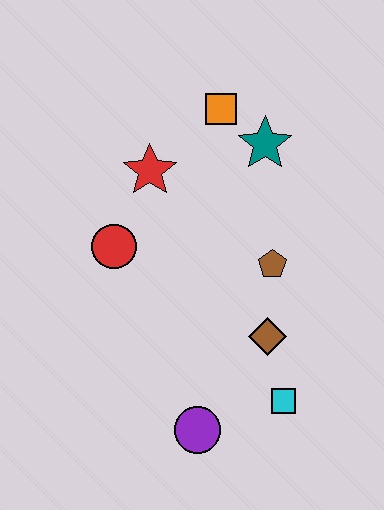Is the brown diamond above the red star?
No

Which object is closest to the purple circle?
The cyan square is closest to the purple circle.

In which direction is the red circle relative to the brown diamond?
The red circle is to the left of the brown diamond.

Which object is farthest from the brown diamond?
The orange square is farthest from the brown diamond.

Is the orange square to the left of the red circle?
No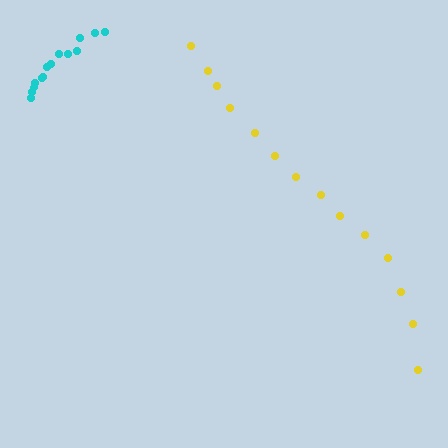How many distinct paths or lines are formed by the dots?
There are 2 distinct paths.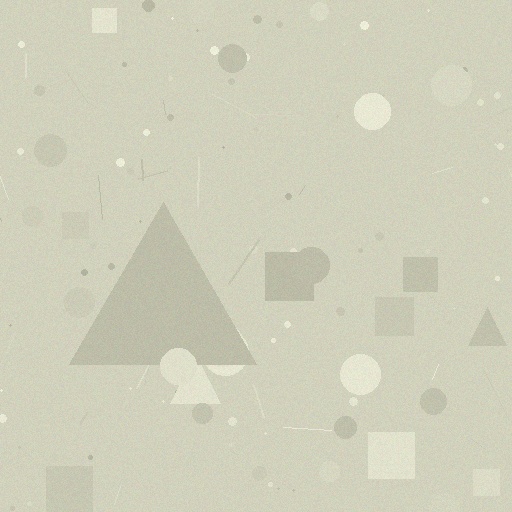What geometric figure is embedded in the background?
A triangle is embedded in the background.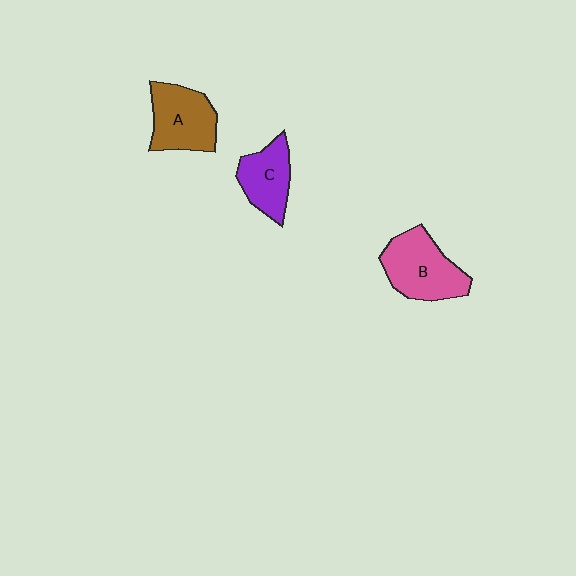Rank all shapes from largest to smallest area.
From largest to smallest: B (pink), A (brown), C (purple).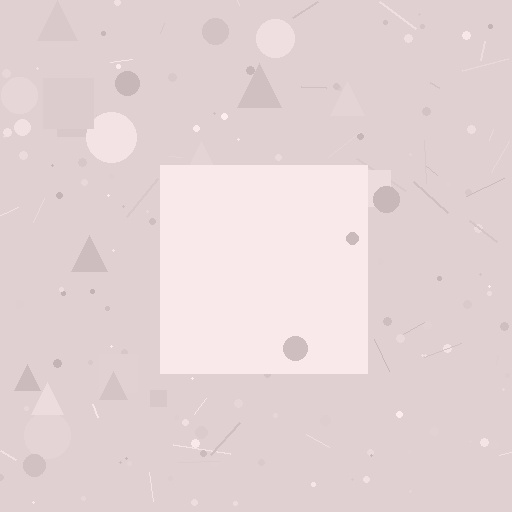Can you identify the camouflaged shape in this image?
The camouflaged shape is a square.